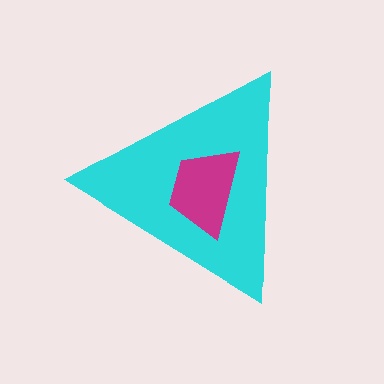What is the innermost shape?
The magenta trapezoid.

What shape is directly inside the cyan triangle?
The magenta trapezoid.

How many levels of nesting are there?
2.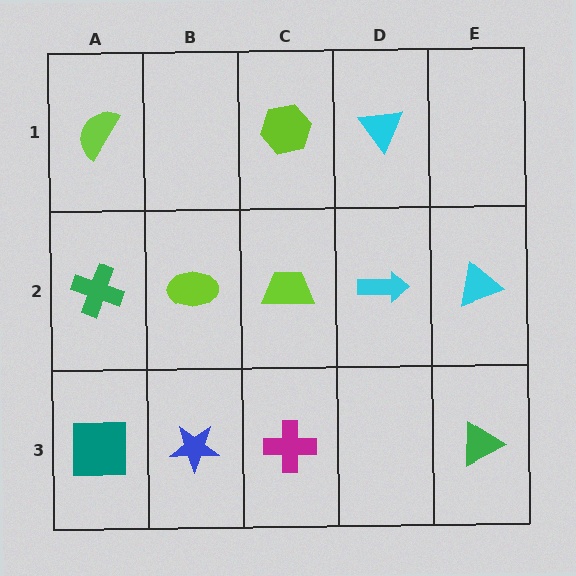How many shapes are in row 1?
3 shapes.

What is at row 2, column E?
A cyan triangle.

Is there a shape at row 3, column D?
No, that cell is empty.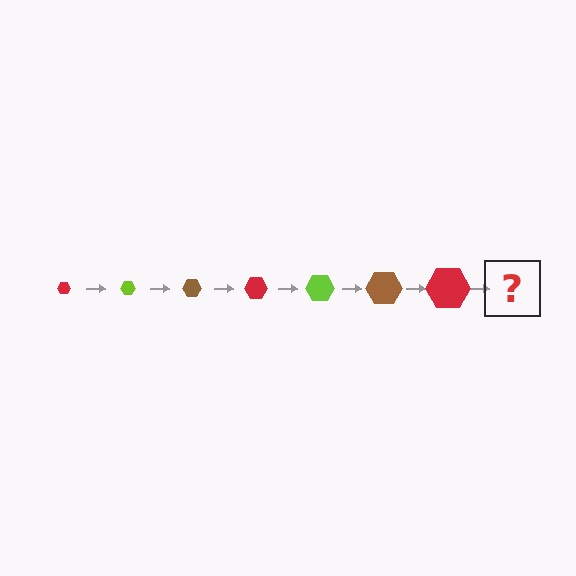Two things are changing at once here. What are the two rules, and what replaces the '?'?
The two rules are that the hexagon grows larger each step and the color cycles through red, lime, and brown. The '?' should be a lime hexagon, larger than the previous one.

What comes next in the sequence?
The next element should be a lime hexagon, larger than the previous one.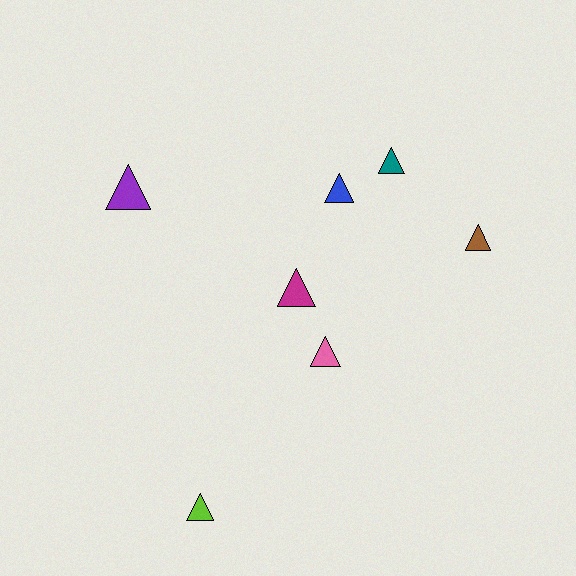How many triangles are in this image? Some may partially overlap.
There are 7 triangles.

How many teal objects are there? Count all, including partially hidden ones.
There is 1 teal object.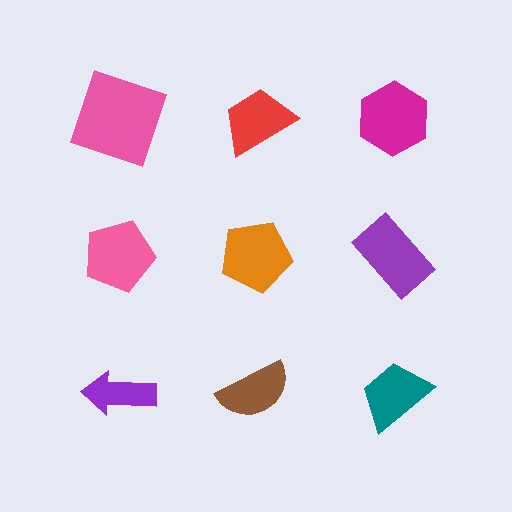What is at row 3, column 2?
A brown semicircle.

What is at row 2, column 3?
A purple rectangle.